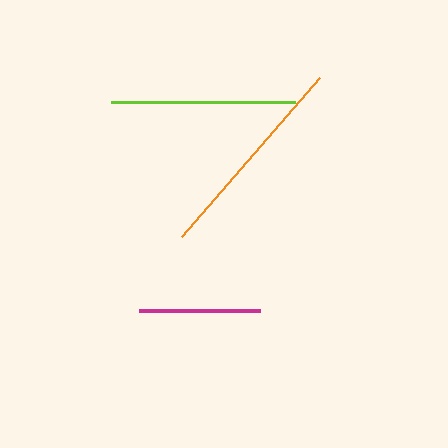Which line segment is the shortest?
The magenta line is the shortest at approximately 121 pixels.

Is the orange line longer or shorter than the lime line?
The orange line is longer than the lime line.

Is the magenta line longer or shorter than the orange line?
The orange line is longer than the magenta line.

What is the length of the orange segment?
The orange segment is approximately 211 pixels long.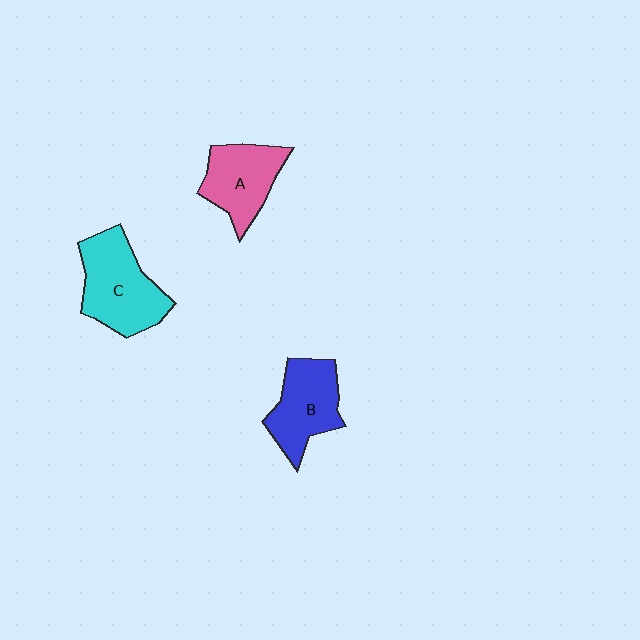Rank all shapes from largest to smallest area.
From largest to smallest: C (cyan), B (blue), A (pink).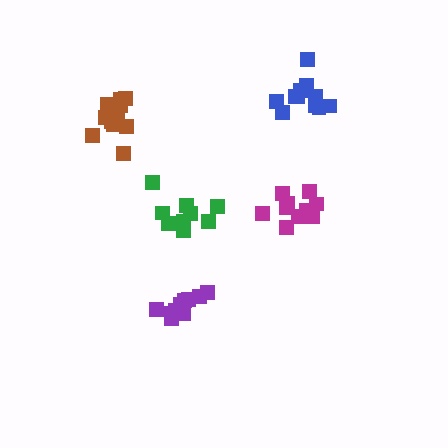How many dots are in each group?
Group 1: 10 dots, Group 2: 10 dots, Group 3: 12 dots, Group 4: 11 dots, Group 5: 9 dots (52 total).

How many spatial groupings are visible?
There are 5 spatial groupings.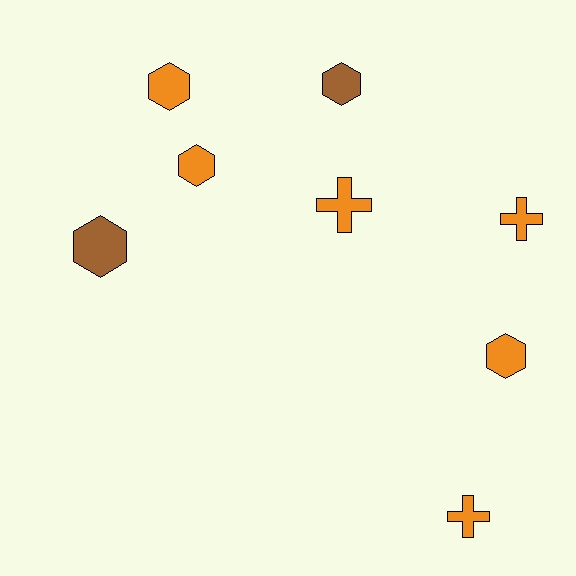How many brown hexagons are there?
There are 2 brown hexagons.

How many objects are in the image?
There are 8 objects.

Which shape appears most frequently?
Hexagon, with 5 objects.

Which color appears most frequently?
Orange, with 6 objects.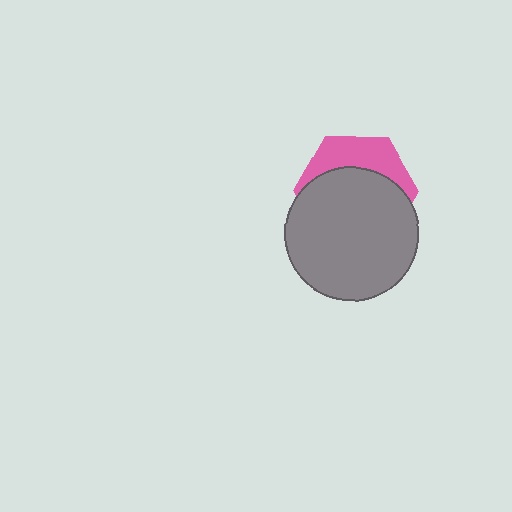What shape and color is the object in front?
The object in front is a gray circle.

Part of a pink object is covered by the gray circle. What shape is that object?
It is a hexagon.